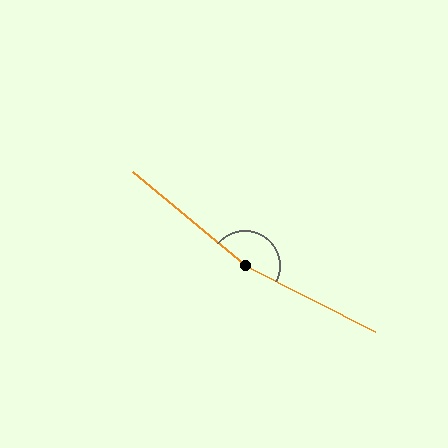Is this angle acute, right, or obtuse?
It is obtuse.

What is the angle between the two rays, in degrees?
Approximately 167 degrees.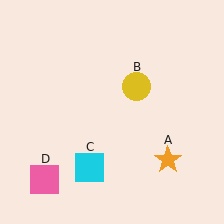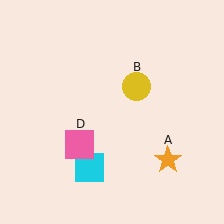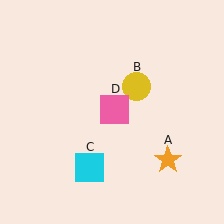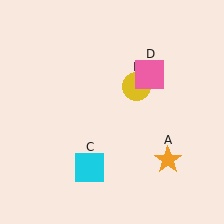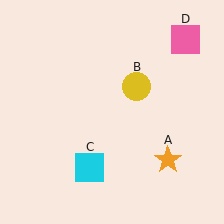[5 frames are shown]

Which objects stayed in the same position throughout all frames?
Orange star (object A) and yellow circle (object B) and cyan square (object C) remained stationary.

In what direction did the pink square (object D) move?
The pink square (object D) moved up and to the right.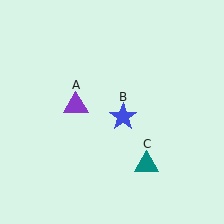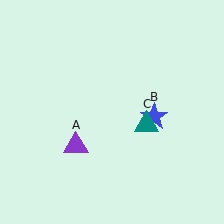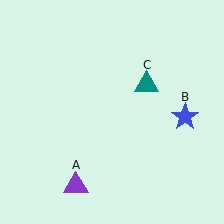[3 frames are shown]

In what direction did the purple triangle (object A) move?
The purple triangle (object A) moved down.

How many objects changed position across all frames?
3 objects changed position: purple triangle (object A), blue star (object B), teal triangle (object C).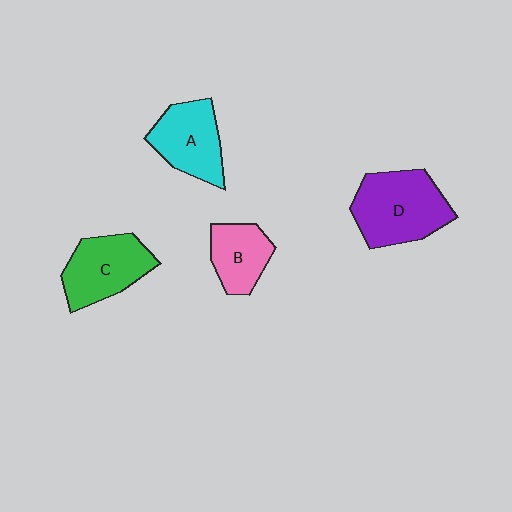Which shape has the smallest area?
Shape B (pink).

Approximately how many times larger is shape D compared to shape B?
Approximately 1.7 times.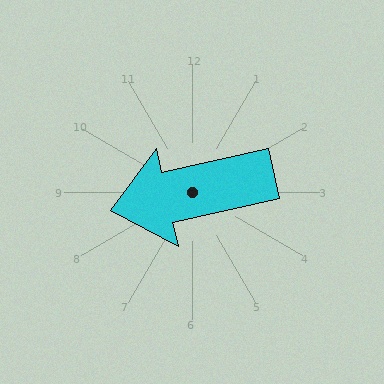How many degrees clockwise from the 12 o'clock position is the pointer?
Approximately 257 degrees.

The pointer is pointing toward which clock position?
Roughly 9 o'clock.